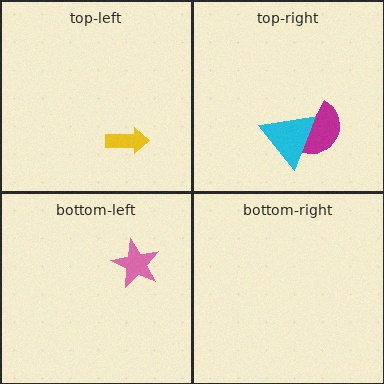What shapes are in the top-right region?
The magenta semicircle, the cyan triangle.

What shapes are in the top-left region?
The yellow arrow.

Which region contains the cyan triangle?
The top-right region.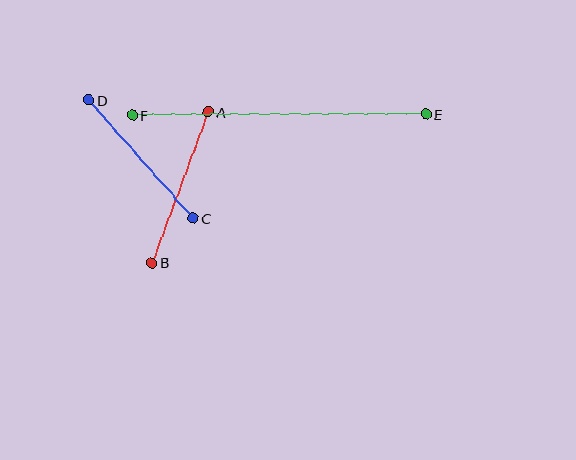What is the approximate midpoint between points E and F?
The midpoint is at approximately (279, 115) pixels.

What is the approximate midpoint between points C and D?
The midpoint is at approximately (141, 159) pixels.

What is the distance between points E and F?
The distance is approximately 293 pixels.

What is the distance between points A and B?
The distance is approximately 161 pixels.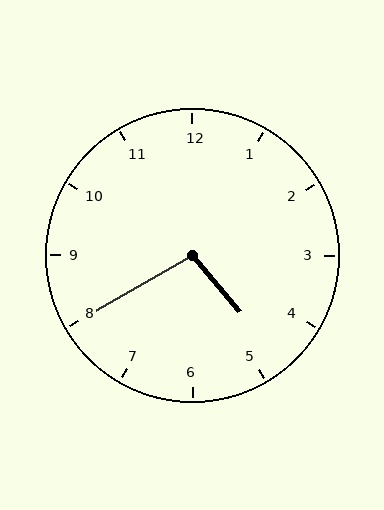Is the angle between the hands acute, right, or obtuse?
It is obtuse.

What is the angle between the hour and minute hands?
Approximately 100 degrees.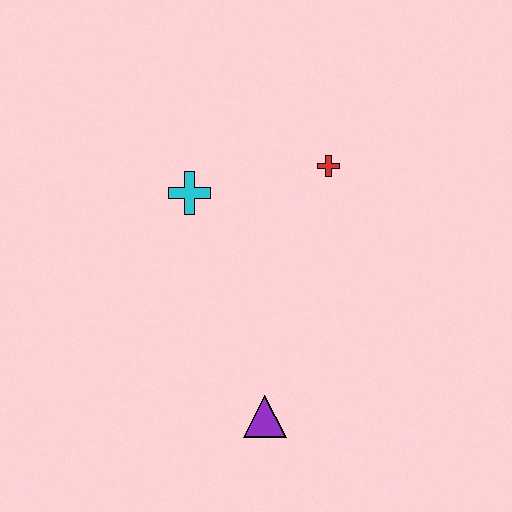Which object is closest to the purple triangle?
The cyan cross is closest to the purple triangle.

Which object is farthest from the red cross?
The purple triangle is farthest from the red cross.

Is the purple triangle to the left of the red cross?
Yes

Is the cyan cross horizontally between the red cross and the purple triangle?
No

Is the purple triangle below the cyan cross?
Yes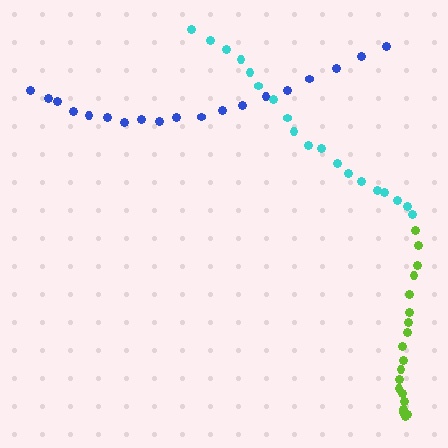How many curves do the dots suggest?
There are 3 distinct paths.